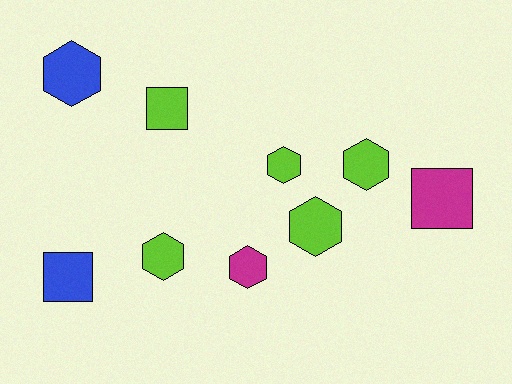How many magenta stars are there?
There are no magenta stars.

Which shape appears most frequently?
Hexagon, with 6 objects.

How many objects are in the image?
There are 9 objects.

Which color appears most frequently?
Lime, with 5 objects.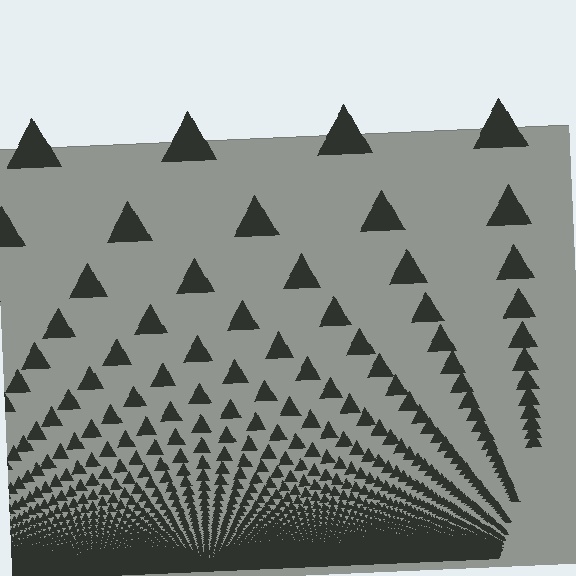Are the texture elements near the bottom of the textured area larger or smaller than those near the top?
Smaller. The gradient is inverted — elements near the bottom are smaller and denser.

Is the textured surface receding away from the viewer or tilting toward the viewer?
The surface appears to tilt toward the viewer. Texture elements get larger and sparser toward the top.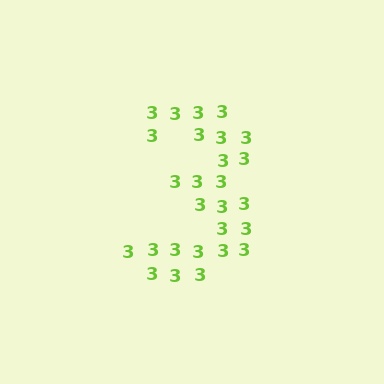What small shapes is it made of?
It is made of small digit 3's.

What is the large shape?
The large shape is the digit 3.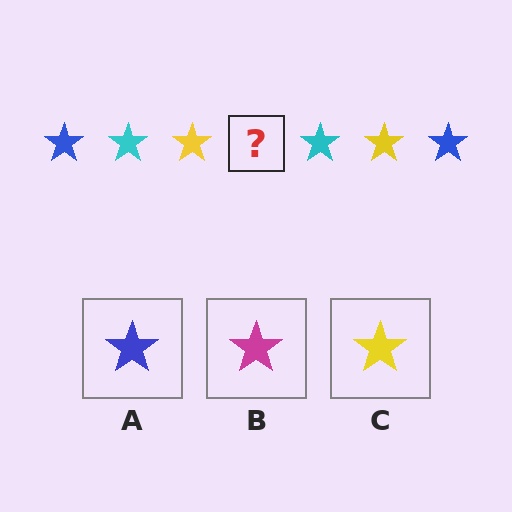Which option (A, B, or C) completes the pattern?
A.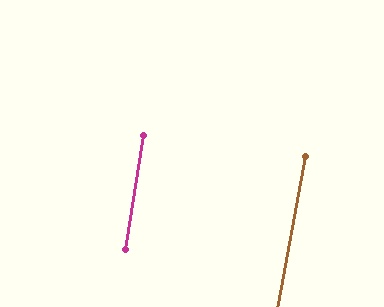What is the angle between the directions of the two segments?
Approximately 1 degree.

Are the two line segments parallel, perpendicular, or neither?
Parallel — their directions differ by only 1.0°.